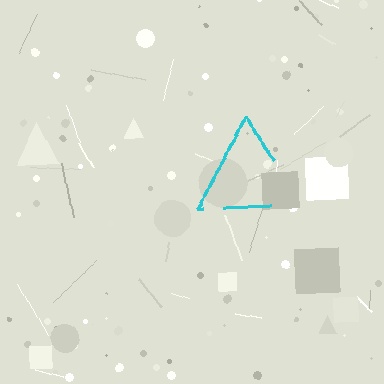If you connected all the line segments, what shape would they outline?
They would outline a triangle.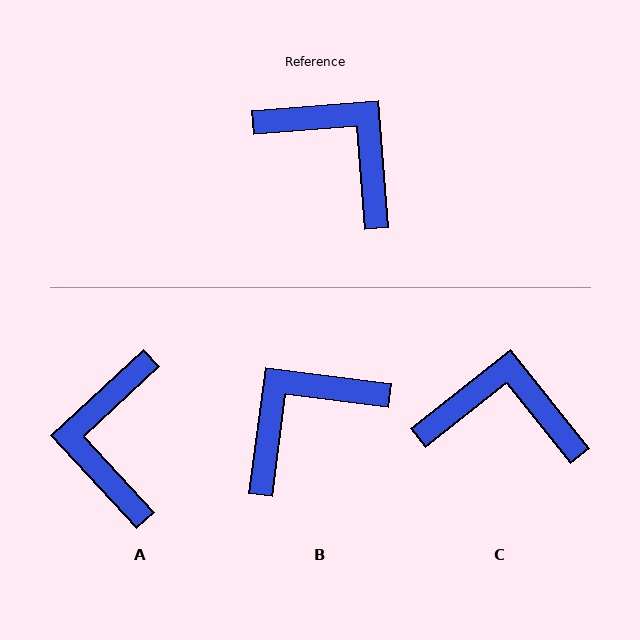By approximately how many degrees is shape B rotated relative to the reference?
Approximately 78 degrees counter-clockwise.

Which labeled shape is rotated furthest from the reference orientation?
A, about 128 degrees away.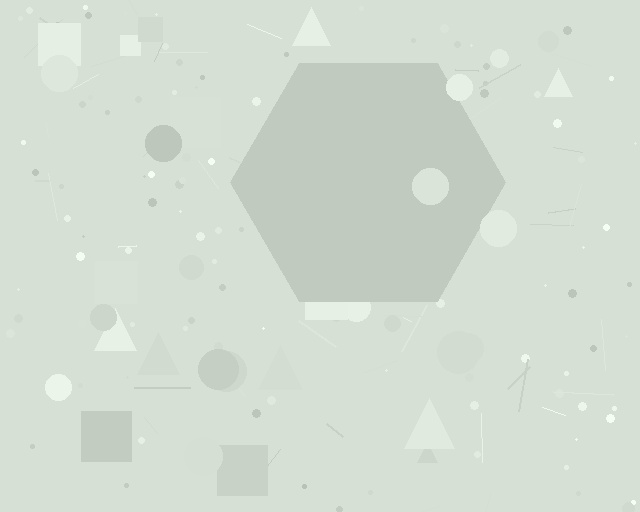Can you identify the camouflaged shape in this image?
The camouflaged shape is a hexagon.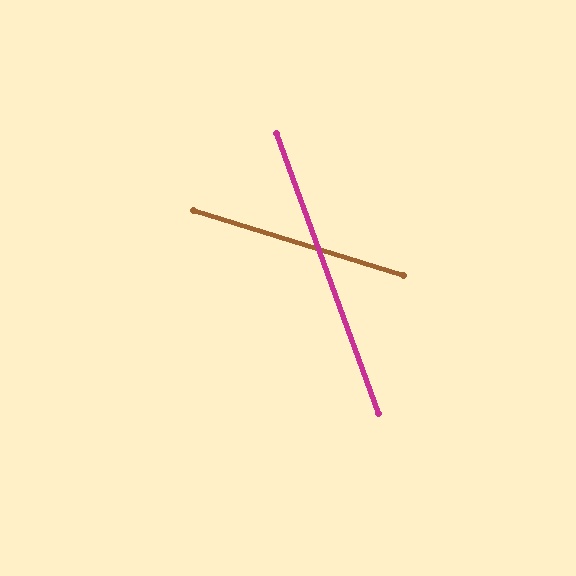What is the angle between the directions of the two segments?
Approximately 53 degrees.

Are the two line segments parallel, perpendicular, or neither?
Neither parallel nor perpendicular — they differ by about 53°.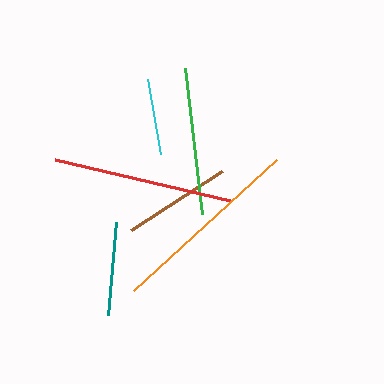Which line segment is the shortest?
The cyan line is the shortest at approximately 76 pixels.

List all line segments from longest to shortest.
From longest to shortest: orange, red, green, brown, teal, cyan.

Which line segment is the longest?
The orange line is the longest at approximately 194 pixels.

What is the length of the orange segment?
The orange segment is approximately 194 pixels long.